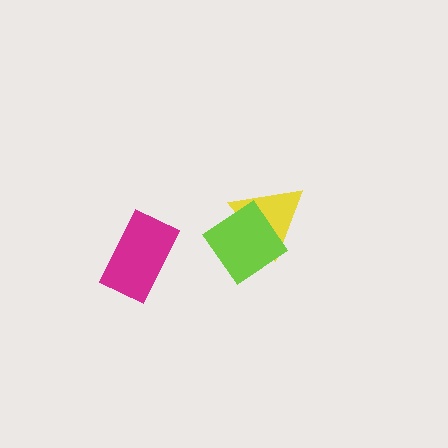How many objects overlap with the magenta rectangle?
0 objects overlap with the magenta rectangle.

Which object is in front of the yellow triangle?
The lime diamond is in front of the yellow triangle.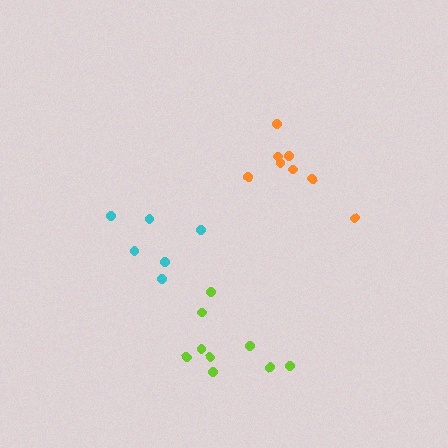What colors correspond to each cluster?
The clusters are colored: cyan, orange, lime.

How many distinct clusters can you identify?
There are 3 distinct clusters.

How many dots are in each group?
Group 1: 6 dots, Group 2: 8 dots, Group 3: 9 dots (23 total).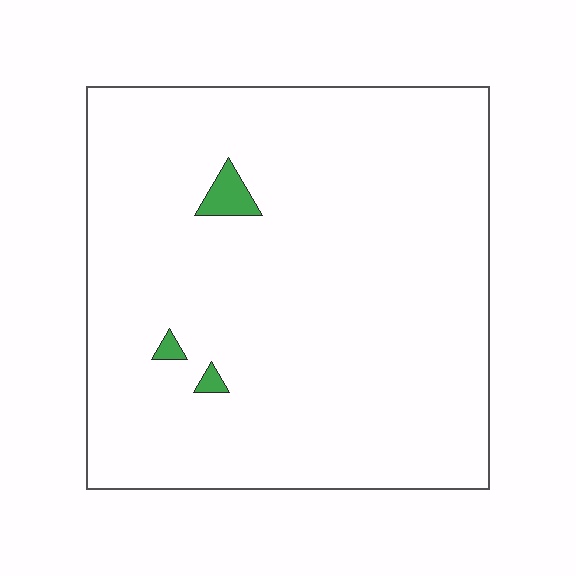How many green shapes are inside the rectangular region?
3.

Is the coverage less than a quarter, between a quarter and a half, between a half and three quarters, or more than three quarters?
Less than a quarter.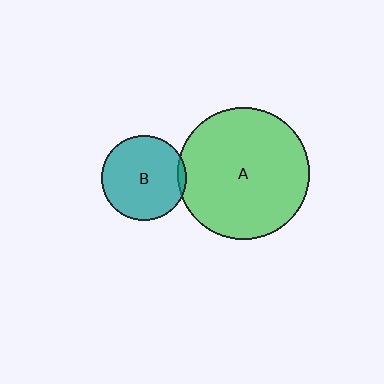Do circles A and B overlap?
Yes.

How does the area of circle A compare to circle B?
Approximately 2.4 times.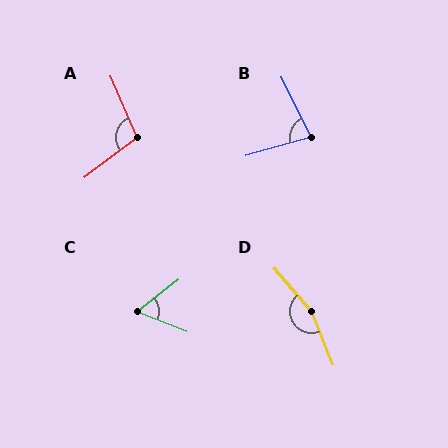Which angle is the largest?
D, at approximately 161 degrees.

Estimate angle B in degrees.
Approximately 80 degrees.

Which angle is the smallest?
C, at approximately 60 degrees.